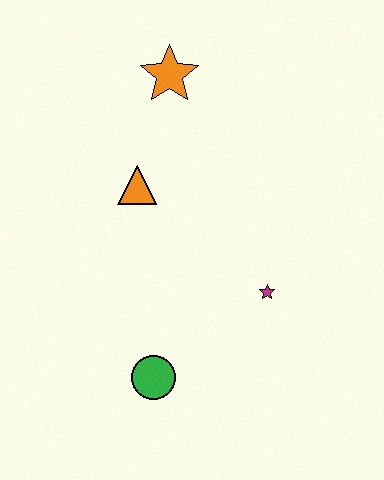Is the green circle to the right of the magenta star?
No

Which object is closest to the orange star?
The orange triangle is closest to the orange star.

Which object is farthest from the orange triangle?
The green circle is farthest from the orange triangle.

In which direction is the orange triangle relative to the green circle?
The orange triangle is above the green circle.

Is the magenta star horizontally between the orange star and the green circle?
No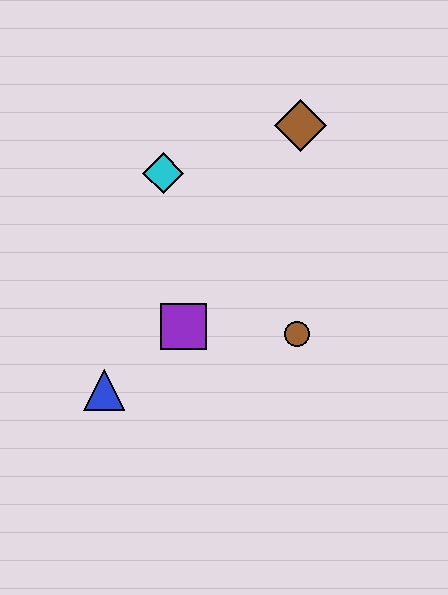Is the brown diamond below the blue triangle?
No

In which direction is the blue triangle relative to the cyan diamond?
The blue triangle is below the cyan diamond.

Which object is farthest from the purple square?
The brown diamond is farthest from the purple square.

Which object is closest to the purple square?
The blue triangle is closest to the purple square.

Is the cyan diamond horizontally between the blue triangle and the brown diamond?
Yes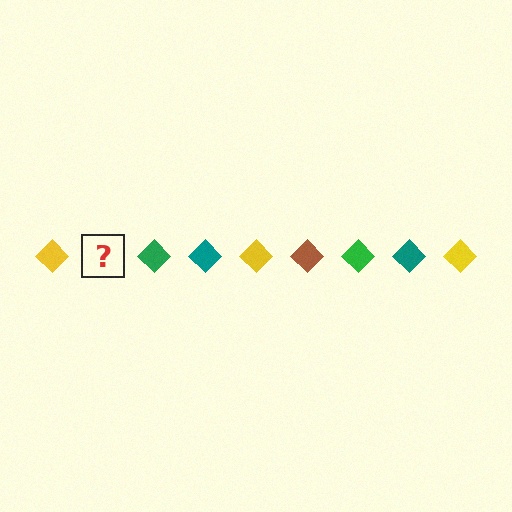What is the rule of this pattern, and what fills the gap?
The rule is that the pattern cycles through yellow, brown, green, teal diamonds. The gap should be filled with a brown diamond.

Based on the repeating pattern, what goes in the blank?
The blank should be a brown diamond.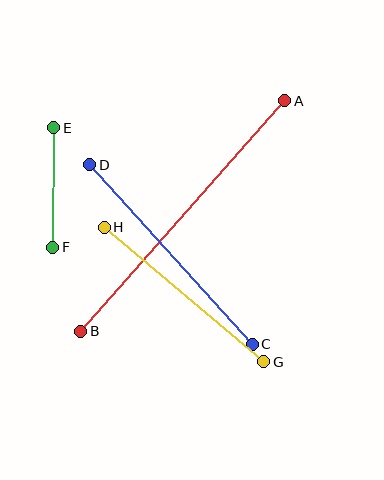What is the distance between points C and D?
The distance is approximately 242 pixels.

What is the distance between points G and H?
The distance is approximately 209 pixels.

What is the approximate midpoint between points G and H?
The midpoint is at approximately (184, 294) pixels.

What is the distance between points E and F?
The distance is approximately 119 pixels.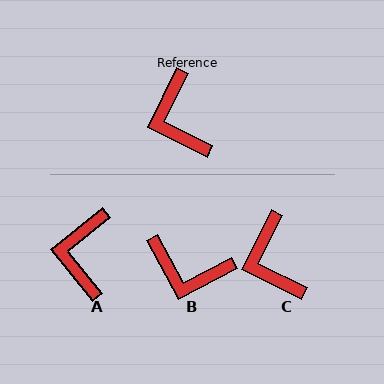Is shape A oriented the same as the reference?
No, it is off by about 25 degrees.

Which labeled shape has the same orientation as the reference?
C.